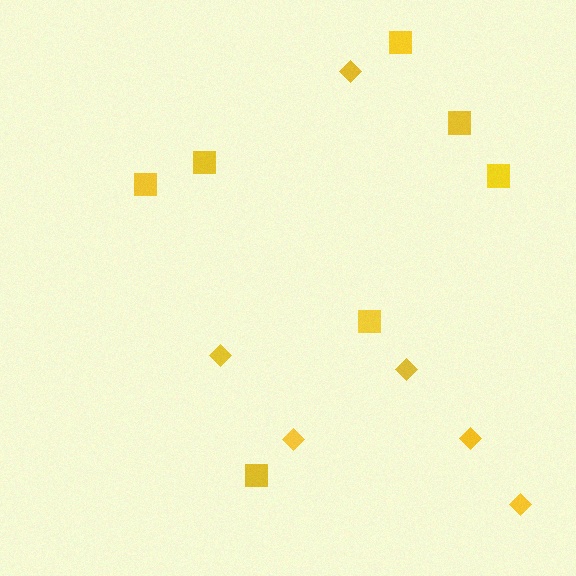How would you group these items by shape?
There are 2 groups: one group of diamonds (6) and one group of squares (7).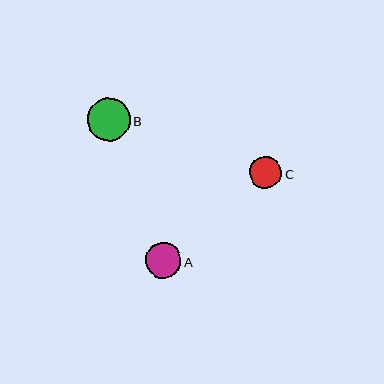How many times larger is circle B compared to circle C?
Circle B is approximately 1.3 times the size of circle C.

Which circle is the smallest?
Circle C is the smallest with a size of approximately 32 pixels.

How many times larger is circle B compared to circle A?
Circle B is approximately 1.2 times the size of circle A.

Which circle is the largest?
Circle B is the largest with a size of approximately 43 pixels.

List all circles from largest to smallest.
From largest to smallest: B, A, C.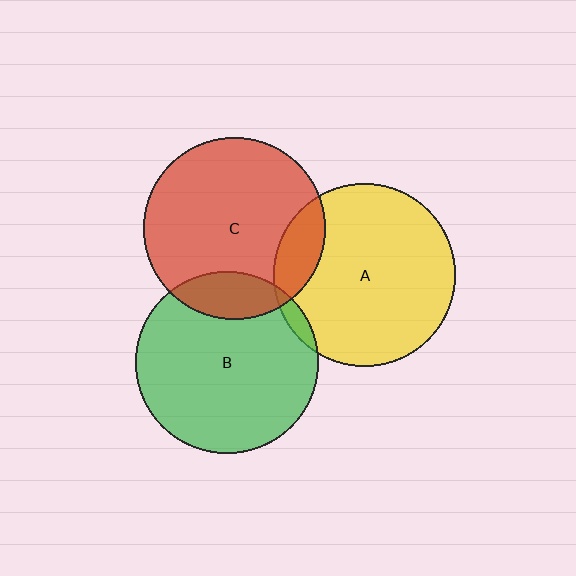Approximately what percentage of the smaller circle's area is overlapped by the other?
Approximately 15%.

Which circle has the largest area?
Circle B (green).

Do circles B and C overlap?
Yes.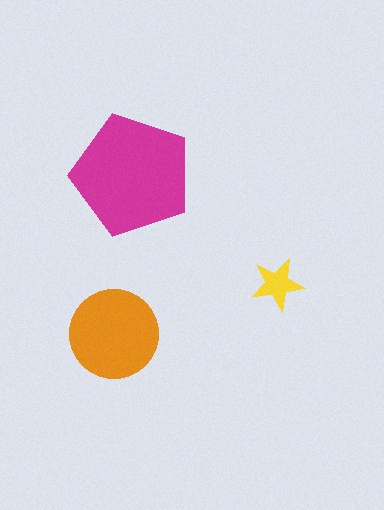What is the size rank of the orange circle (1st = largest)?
2nd.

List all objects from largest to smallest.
The magenta pentagon, the orange circle, the yellow star.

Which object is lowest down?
The orange circle is bottommost.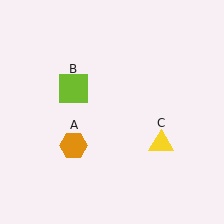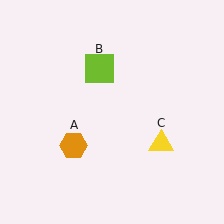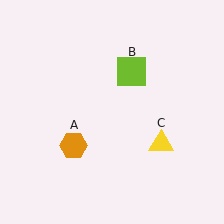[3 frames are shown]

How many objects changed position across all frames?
1 object changed position: lime square (object B).